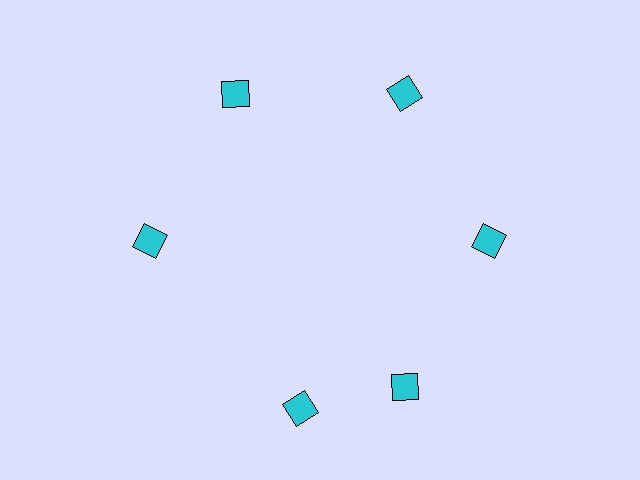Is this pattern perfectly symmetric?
No. The 6 cyan diamonds are arranged in a ring, but one element near the 7 o'clock position is rotated out of alignment along the ring, breaking the 6-fold rotational symmetry.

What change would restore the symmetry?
The symmetry would be restored by rotating it back into even spacing with its neighbors so that all 6 diamonds sit at equal angles and equal distance from the center.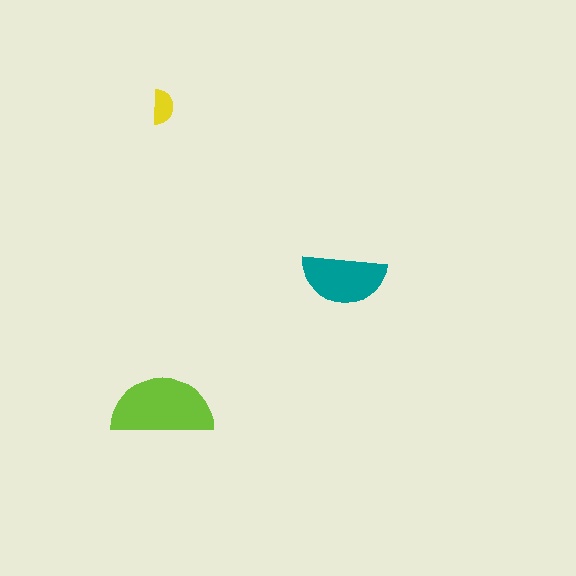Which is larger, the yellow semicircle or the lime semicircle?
The lime one.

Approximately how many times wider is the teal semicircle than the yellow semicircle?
About 2.5 times wider.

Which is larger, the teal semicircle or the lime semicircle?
The lime one.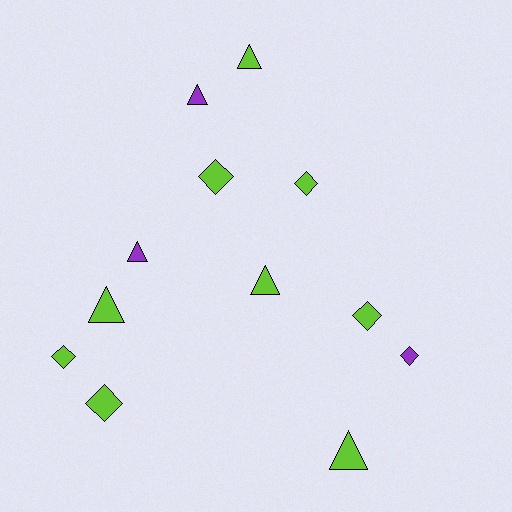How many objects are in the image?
There are 12 objects.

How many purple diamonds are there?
There is 1 purple diamond.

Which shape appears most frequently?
Triangle, with 6 objects.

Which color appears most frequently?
Lime, with 9 objects.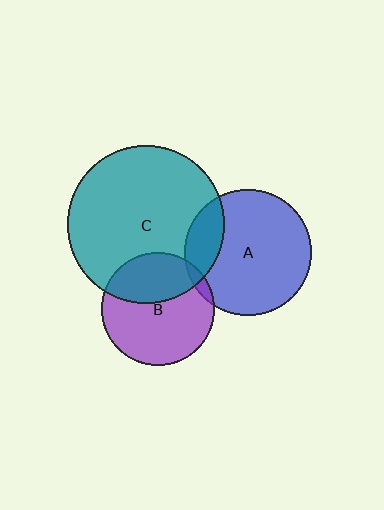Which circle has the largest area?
Circle C (teal).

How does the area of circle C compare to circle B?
Approximately 1.9 times.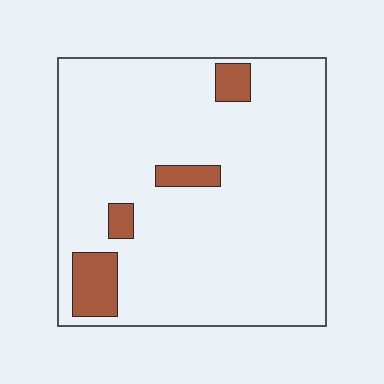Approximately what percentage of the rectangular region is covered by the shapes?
Approximately 10%.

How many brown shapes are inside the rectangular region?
4.